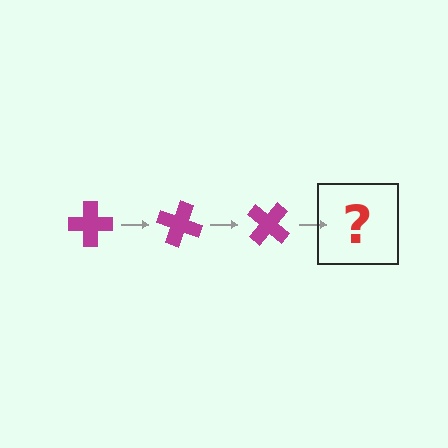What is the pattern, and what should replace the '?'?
The pattern is that the cross rotates 20 degrees each step. The '?' should be a magenta cross rotated 60 degrees.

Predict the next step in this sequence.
The next step is a magenta cross rotated 60 degrees.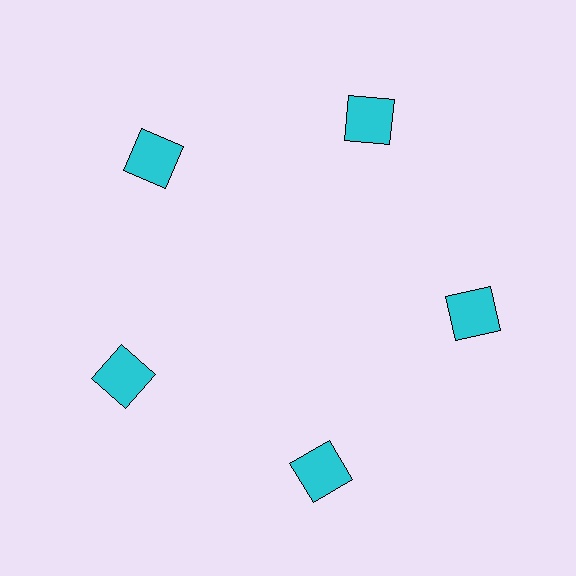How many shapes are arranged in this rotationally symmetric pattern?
There are 5 shapes, arranged in 5 groups of 1.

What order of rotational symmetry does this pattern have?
This pattern has 5-fold rotational symmetry.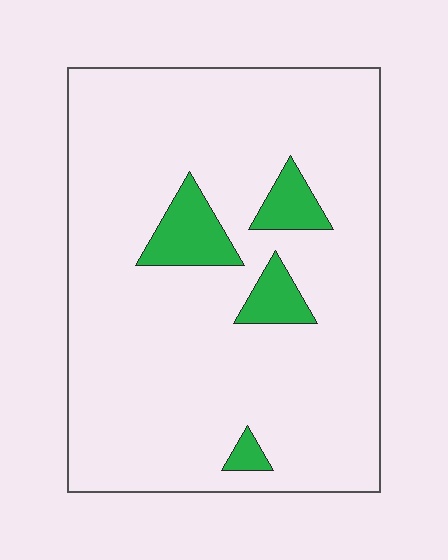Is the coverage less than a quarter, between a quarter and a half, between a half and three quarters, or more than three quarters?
Less than a quarter.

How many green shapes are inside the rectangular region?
4.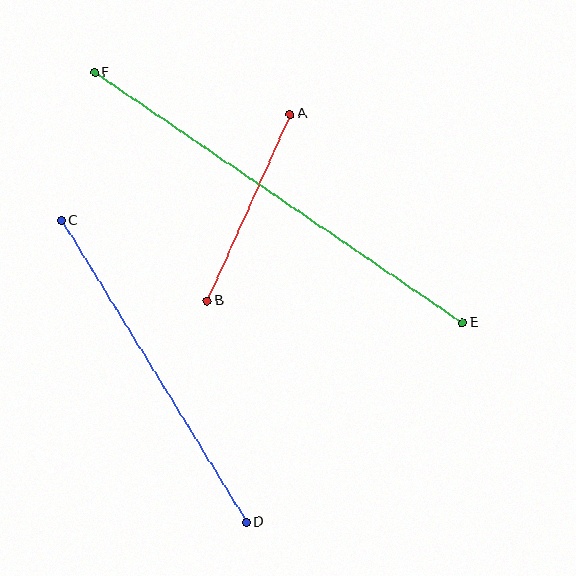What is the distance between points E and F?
The distance is approximately 445 pixels.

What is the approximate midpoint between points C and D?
The midpoint is at approximately (154, 371) pixels.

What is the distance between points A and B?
The distance is approximately 204 pixels.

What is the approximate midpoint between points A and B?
The midpoint is at approximately (249, 207) pixels.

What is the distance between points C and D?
The distance is approximately 354 pixels.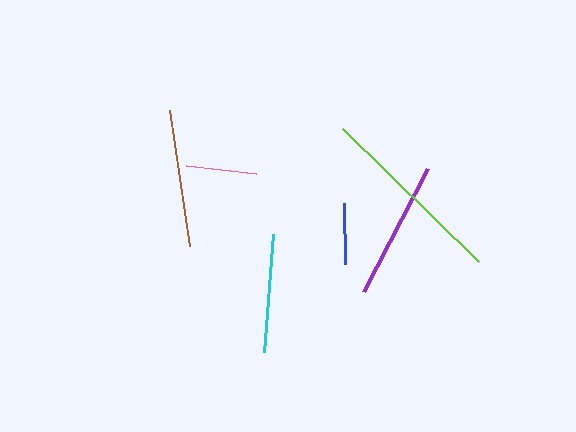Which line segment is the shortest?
The blue line is the shortest at approximately 62 pixels.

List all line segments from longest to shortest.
From longest to shortest: lime, purple, brown, cyan, pink, blue.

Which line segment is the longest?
The lime line is the longest at approximately 190 pixels.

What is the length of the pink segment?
The pink segment is approximately 71 pixels long.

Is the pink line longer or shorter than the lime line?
The lime line is longer than the pink line.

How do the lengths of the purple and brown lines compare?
The purple and brown lines are approximately the same length.